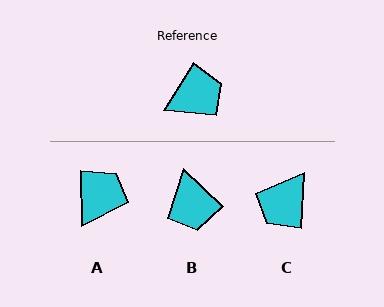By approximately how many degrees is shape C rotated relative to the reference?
Approximately 152 degrees clockwise.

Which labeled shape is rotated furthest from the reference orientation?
C, about 152 degrees away.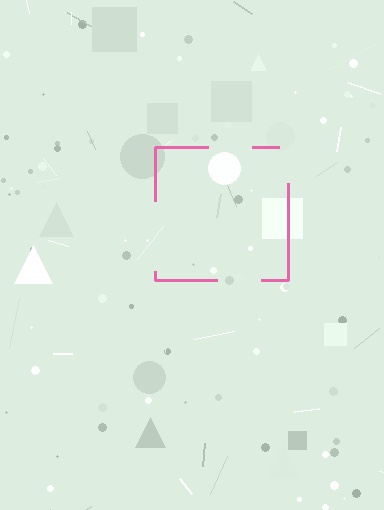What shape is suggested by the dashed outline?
The dashed outline suggests a square.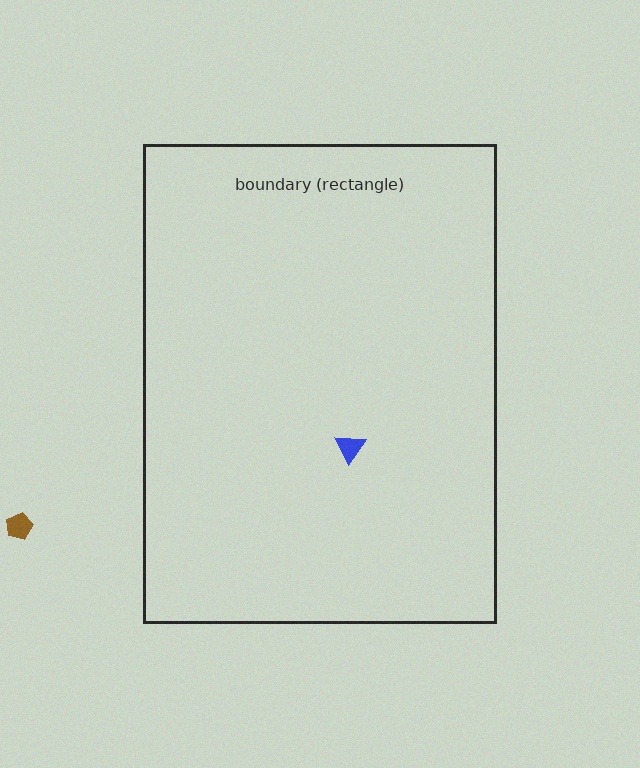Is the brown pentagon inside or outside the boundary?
Outside.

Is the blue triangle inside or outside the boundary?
Inside.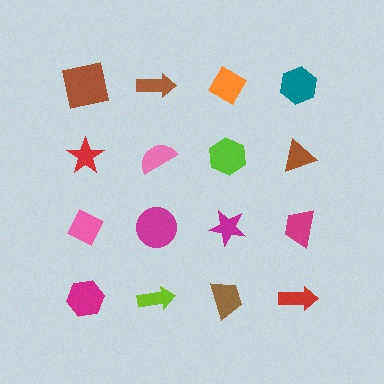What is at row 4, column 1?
A magenta hexagon.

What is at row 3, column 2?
A magenta circle.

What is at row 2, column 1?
A red star.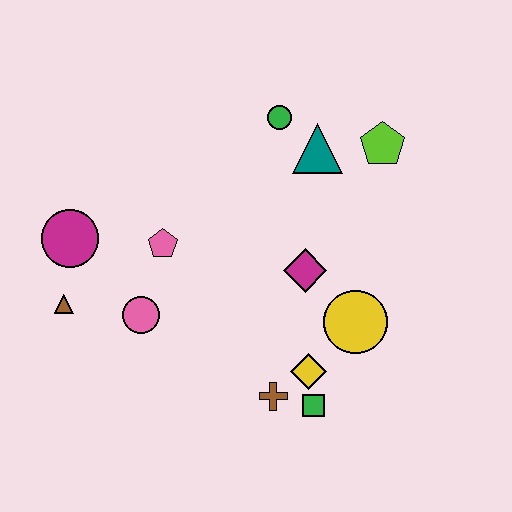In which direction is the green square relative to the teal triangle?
The green square is below the teal triangle.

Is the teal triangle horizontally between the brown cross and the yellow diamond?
No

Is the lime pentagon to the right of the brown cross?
Yes